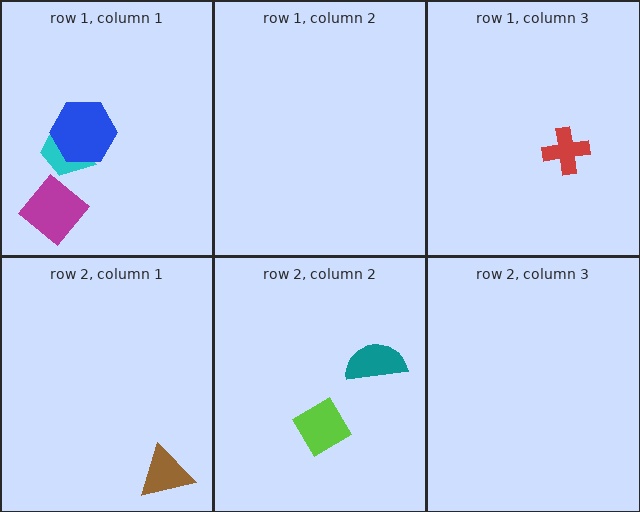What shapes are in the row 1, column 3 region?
The red cross.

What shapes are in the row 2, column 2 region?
The teal semicircle, the lime diamond.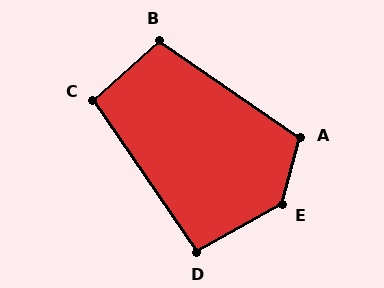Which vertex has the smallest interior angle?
D, at approximately 95 degrees.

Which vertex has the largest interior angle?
E, at approximately 134 degrees.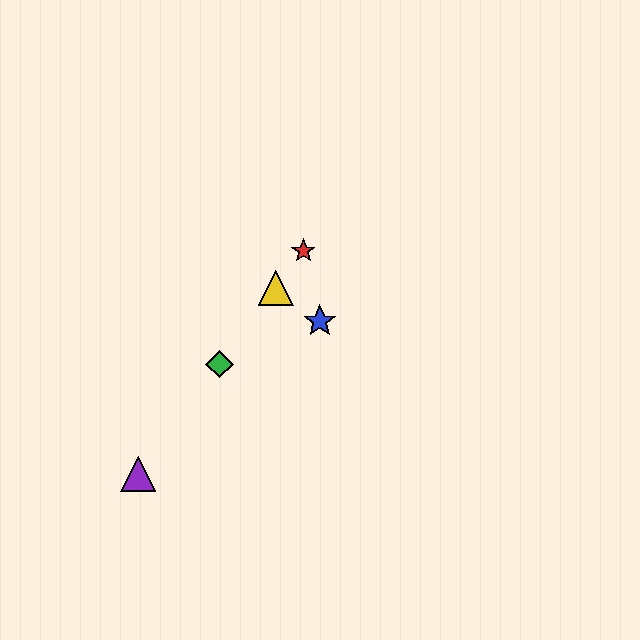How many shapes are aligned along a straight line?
4 shapes (the red star, the green diamond, the yellow triangle, the purple triangle) are aligned along a straight line.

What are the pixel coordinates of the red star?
The red star is at (303, 251).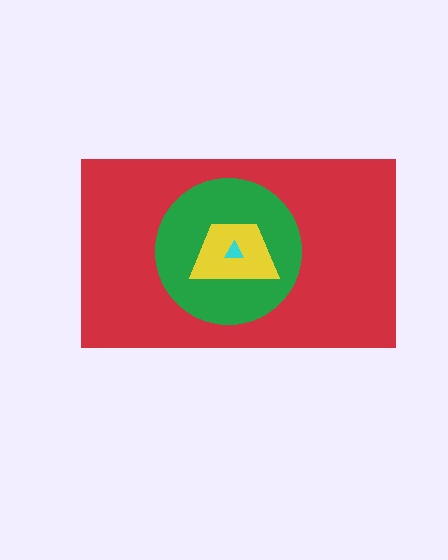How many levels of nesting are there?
4.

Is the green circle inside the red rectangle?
Yes.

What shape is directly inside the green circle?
The yellow trapezoid.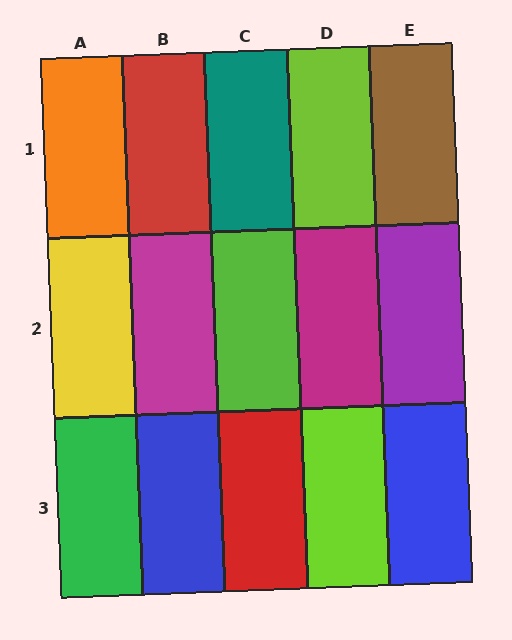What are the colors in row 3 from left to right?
Green, blue, red, lime, blue.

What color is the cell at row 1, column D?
Lime.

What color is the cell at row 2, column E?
Purple.